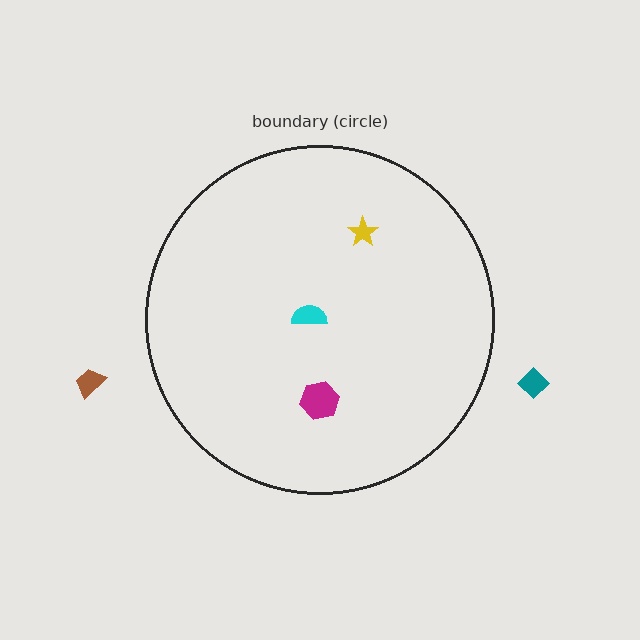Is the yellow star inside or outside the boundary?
Inside.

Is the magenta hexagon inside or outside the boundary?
Inside.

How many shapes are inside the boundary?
3 inside, 2 outside.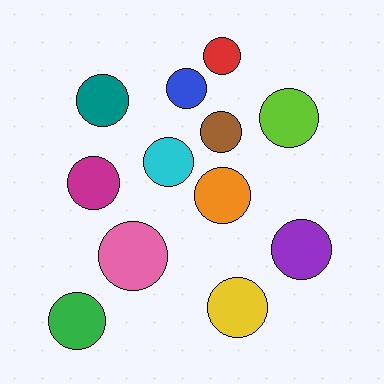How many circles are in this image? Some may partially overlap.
There are 12 circles.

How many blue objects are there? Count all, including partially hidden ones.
There is 1 blue object.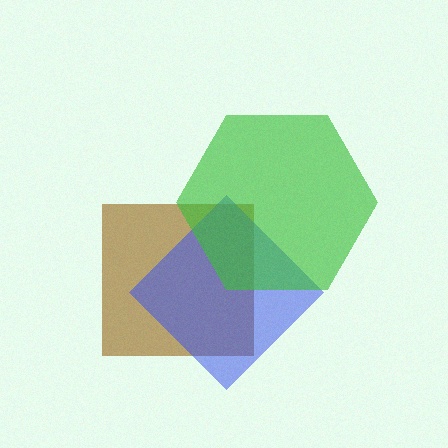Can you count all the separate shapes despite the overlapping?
Yes, there are 3 separate shapes.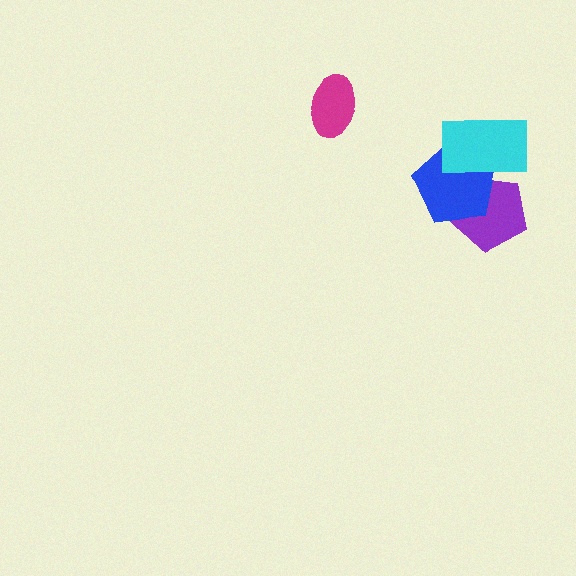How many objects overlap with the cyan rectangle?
2 objects overlap with the cyan rectangle.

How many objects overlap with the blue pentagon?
2 objects overlap with the blue pentagon.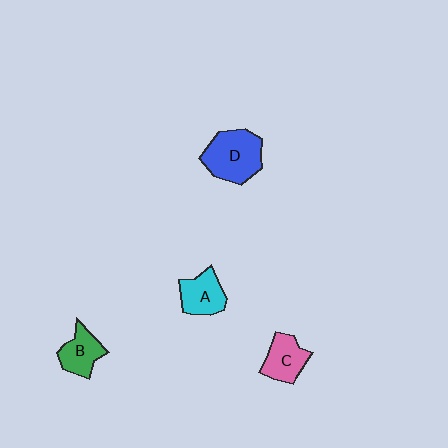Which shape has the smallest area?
Shape B (green).